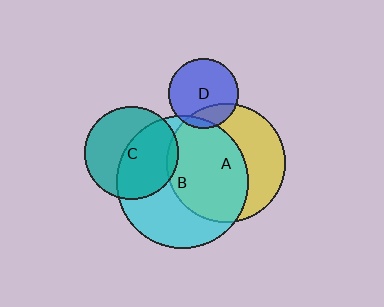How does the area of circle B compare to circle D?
Approximately 3.6 times.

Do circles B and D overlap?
Yes.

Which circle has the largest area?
Circle B (cyan).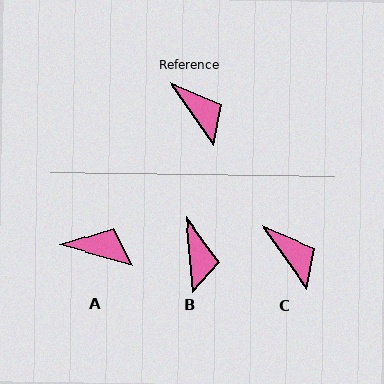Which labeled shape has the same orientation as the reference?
C.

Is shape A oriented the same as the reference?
No, it is off by about 40 degrees.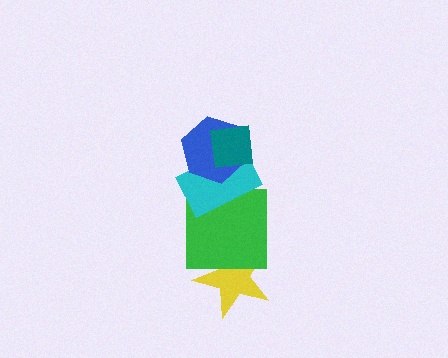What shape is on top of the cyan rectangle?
The blue hexagon is on top of the cyan rectangle.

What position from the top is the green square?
The green square is 4th from the top.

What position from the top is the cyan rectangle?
The cyan rectangle is 3rd from the top.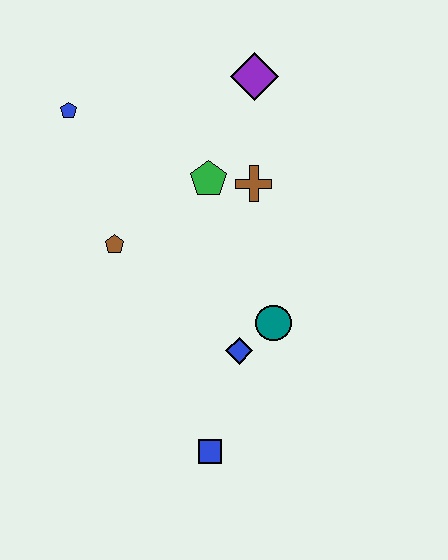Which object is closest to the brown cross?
The green pentagon is closest to the brown cross.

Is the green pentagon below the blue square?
No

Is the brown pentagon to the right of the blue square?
No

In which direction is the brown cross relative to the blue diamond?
The brown cross is above the blue diamond.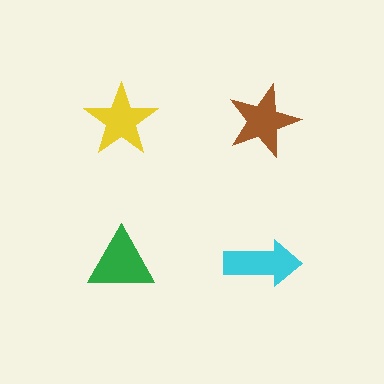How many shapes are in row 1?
2 shapes.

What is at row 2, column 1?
A green triangle.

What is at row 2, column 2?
A cyan arrow.